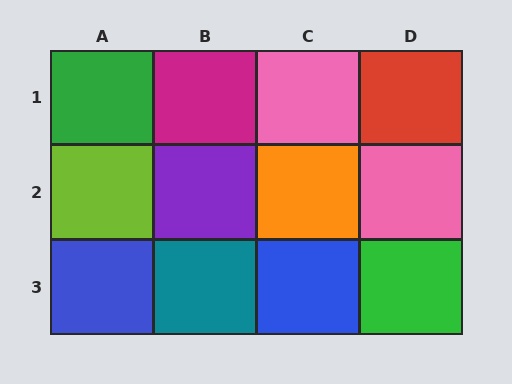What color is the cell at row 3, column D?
Green.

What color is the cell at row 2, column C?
Orange.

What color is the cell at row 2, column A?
Lime.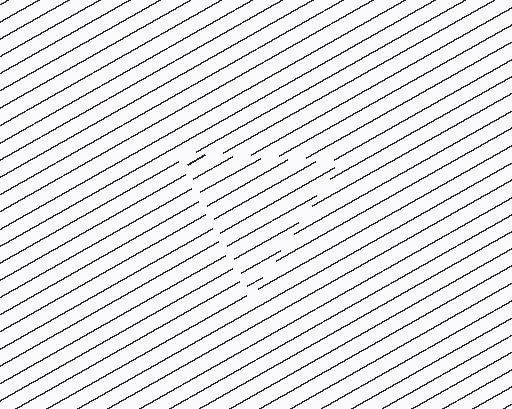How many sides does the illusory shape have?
3 sides — the line-ends trace a triangle.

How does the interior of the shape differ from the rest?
The interior of the shape contains the same grating, shifted by half a period — the contour is defined by the phase discontinuity where line-ends from the inner and outer gratings abut.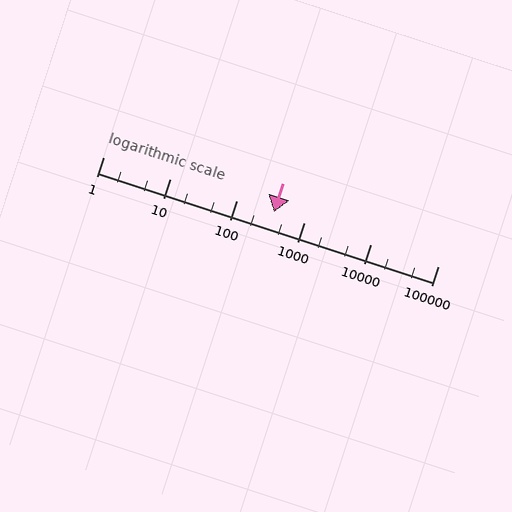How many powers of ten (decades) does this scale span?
The scale spans 5 decades, from 1 to 100000.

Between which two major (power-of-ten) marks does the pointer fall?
The pointer is between 100 and 1000.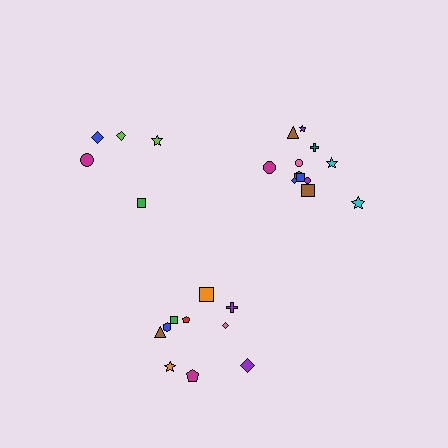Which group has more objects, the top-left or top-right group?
The top-right group.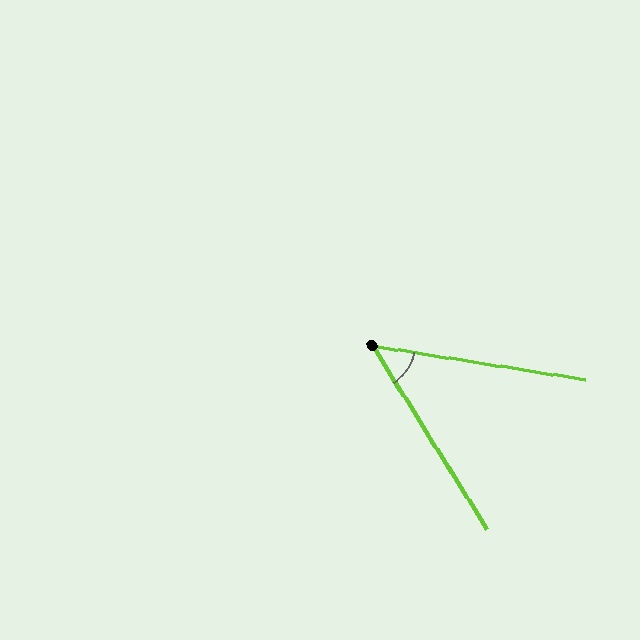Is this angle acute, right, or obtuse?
It is acute.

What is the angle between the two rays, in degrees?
Approximately 49 degrees.